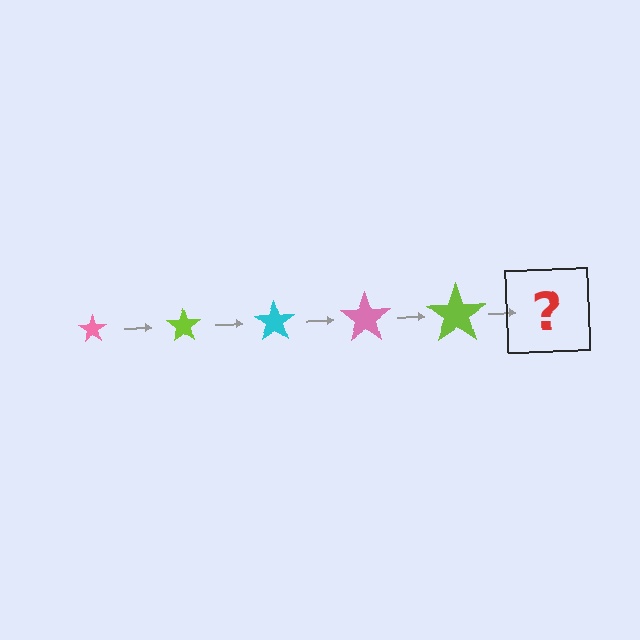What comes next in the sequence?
The next element should be a cyan star, larger than the previous one.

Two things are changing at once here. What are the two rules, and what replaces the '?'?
The two rules are that the star grows larger each step and the color cycles through pink, lime, and cyan. The '?' should be a cyan star, larger than the previous one.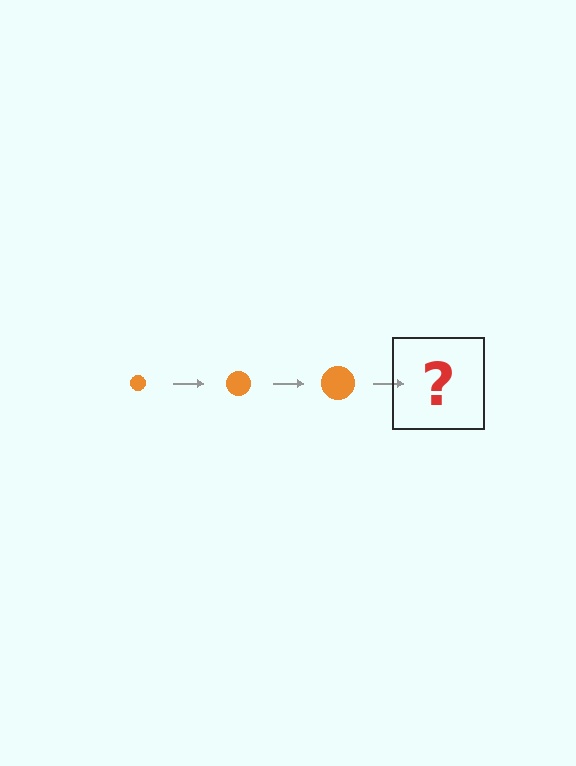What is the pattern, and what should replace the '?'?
The pattern is that the circle gets progressively larger each step. The '?' should be an orange circle, larger than the previous one.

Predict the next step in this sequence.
The next step is an orange circle, larger than the previous one.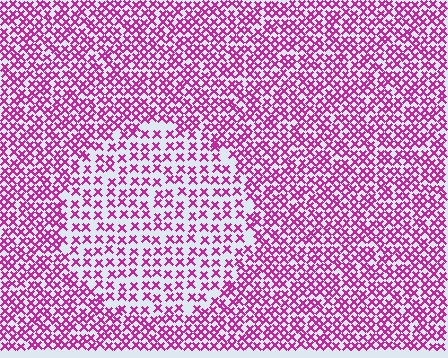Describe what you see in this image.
The image contains small magenta elements arranged at two different densities. A circle-shaped region is visible where the elements are less densely packed than the surrounding area.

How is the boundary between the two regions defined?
The boundary is defined by a change in element density (approximately 1.8x ratio). All elements are the same color, size, and shape.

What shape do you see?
I see a circle.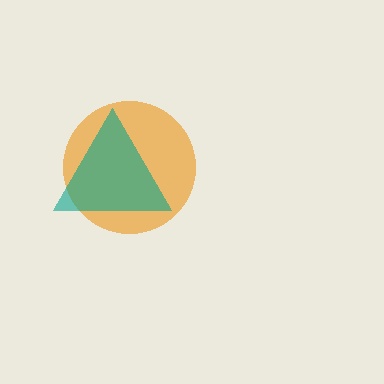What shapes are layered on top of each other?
The layered shapes are: an orange circle, a teal triangle.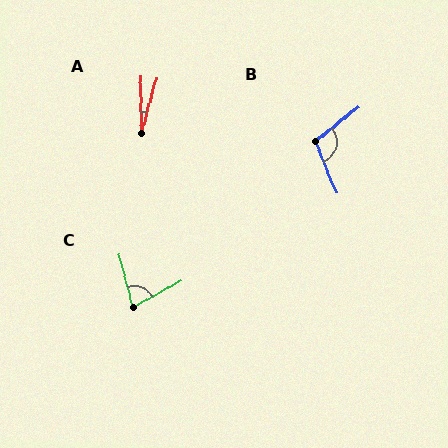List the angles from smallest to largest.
A (16°), C (75°), B (107°).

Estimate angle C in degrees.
Approximately 75 degrees.